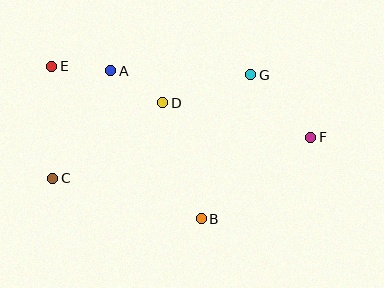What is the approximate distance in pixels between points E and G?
The distance between E and G is approximately 199 pixels.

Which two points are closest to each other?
Points A and E are closest to each other.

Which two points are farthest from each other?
Points E and F are farthest from each other.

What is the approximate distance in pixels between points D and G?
The distance between D and G is approximately 92 pixels.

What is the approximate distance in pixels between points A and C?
The distance between A and C is approximately 122 pixels.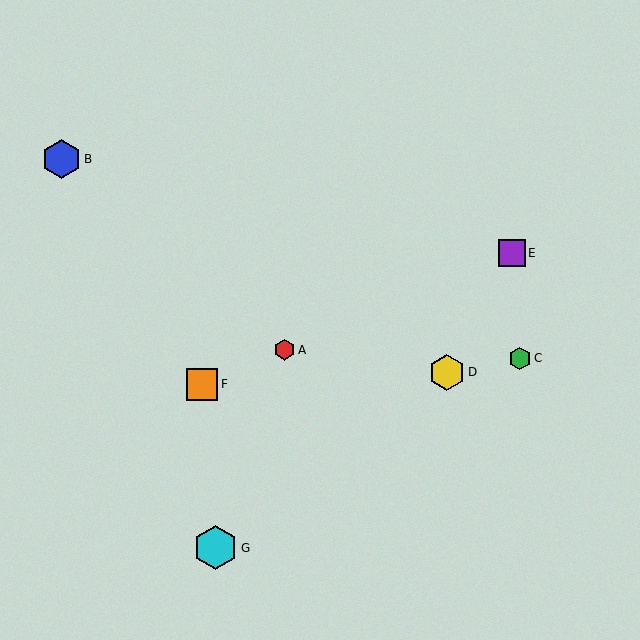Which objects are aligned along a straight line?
Objects A, E, F are aligned along a straight line.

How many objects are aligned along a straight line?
3 objects (A, E, F) are aligned along a straight line.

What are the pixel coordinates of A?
Object A is at (285, 350).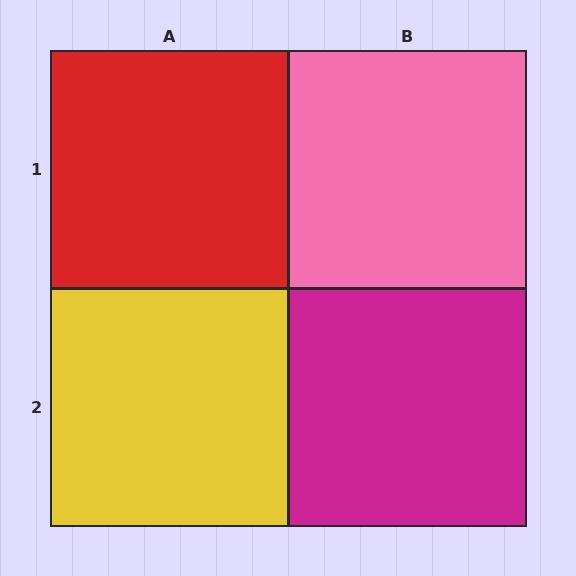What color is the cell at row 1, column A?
Red.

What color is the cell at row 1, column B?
Pink.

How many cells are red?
1 cell is red.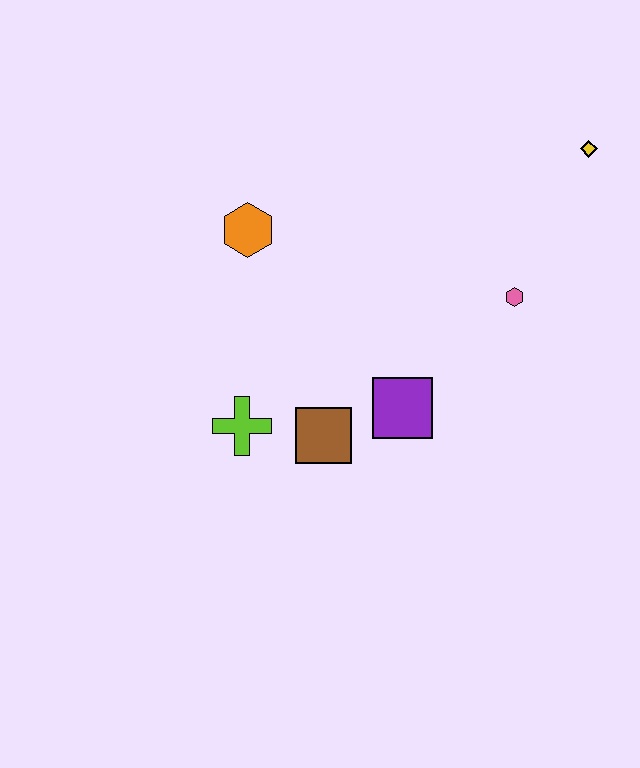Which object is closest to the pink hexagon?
The purple square is closest to the pink hexagon.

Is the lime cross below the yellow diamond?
Yes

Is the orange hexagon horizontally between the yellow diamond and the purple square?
No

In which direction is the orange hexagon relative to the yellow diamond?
The orange hexagon is to the left of the yellow diamond.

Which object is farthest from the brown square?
The yellow diamond is farthest from the brown square.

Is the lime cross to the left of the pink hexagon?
Yes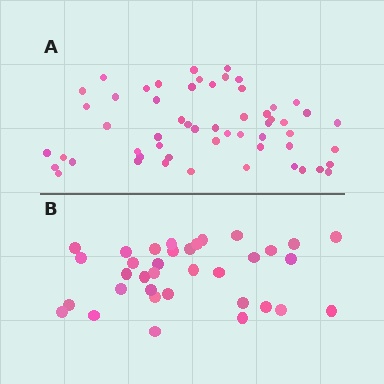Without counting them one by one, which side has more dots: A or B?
Region A (the top region) has more dots.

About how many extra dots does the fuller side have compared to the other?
Region A has approximately 20 more dots than region B.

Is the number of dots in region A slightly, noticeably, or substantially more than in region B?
Region A has substantially more. The ratio is roughly 1.6 to 1.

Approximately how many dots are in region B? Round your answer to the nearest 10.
About 40 dots. (The exact count is 35, which rounds to 40.)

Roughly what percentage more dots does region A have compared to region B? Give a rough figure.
About 60% more.